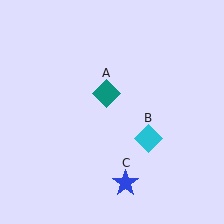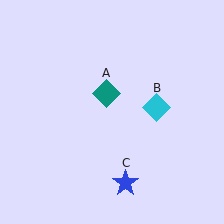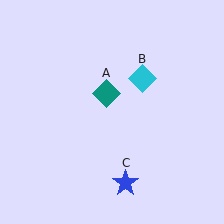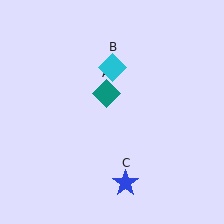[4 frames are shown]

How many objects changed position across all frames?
1 object changed position: cyan diamond (object B).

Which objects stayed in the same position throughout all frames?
Teal diamond (object A) and blue star (object C) remained stationary.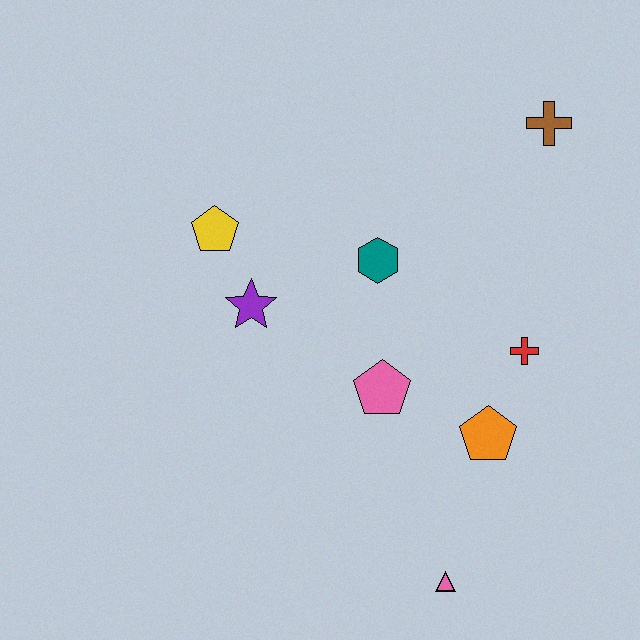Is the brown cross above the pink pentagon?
Yes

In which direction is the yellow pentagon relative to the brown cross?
The yellow pentagon is to the left of the brown cross.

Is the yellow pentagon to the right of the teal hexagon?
No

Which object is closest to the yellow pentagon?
The purple star is closest to the yellow pentagon.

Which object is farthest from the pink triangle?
The brown cross is farthest from the pink triangle.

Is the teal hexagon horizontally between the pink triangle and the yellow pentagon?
Yes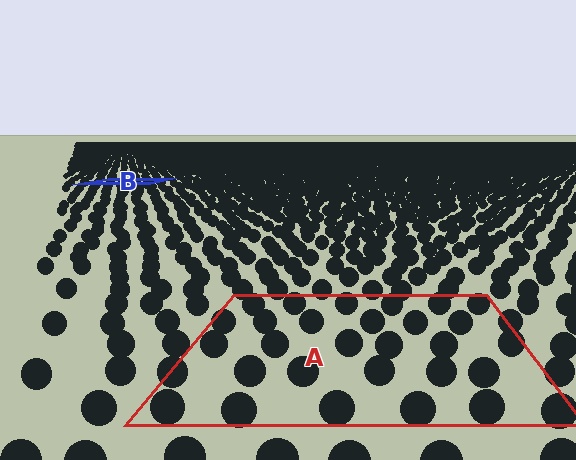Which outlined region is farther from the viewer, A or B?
Region B is farther from the viewer — the texture elements inside it appear smaller and more densely packed.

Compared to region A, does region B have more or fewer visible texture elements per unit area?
Region B has more texture elements per unit area — they are packed more densely because it is farther away.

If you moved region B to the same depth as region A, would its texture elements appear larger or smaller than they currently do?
They would appear larger. At a closer depth, the same texture elements are projected at a bigger on-screen size.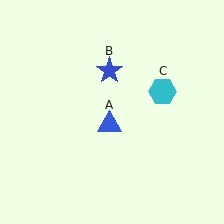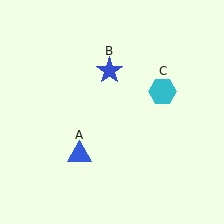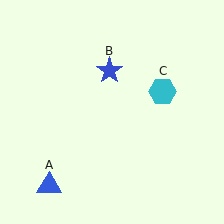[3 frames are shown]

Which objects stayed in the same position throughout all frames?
Blue star (object B) and cyan hexagon (object C) remained stationary.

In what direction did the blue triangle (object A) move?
The blue triangle (object A) moved down and to the left.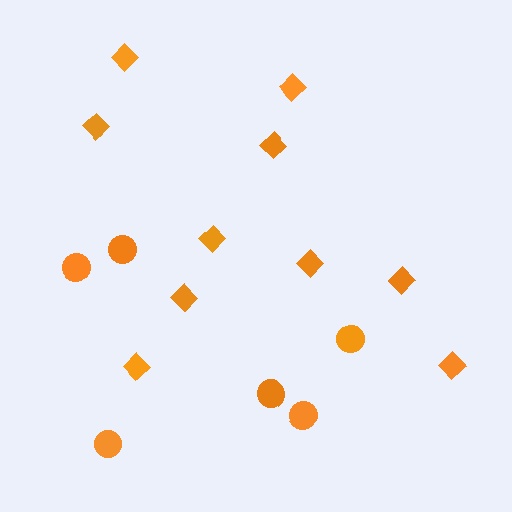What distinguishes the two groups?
There are 2 groups: one group of diamonds (10) and one group of circles (6).